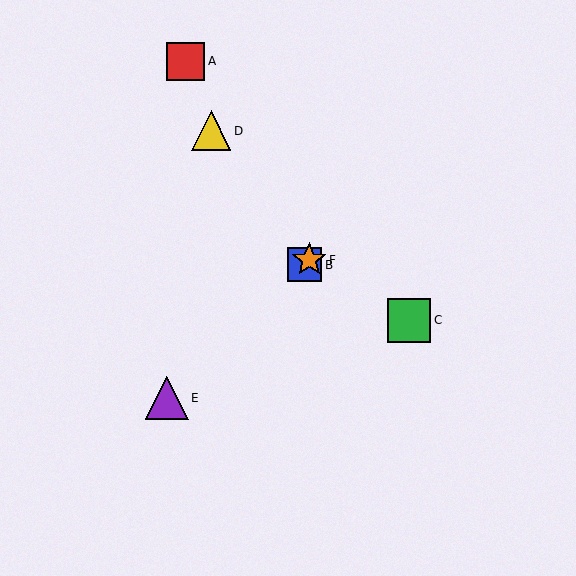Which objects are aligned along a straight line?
Objects B, E, F are aligned along a straight line.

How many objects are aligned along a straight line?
3 objects (B, E, F) are aligned along a straight line.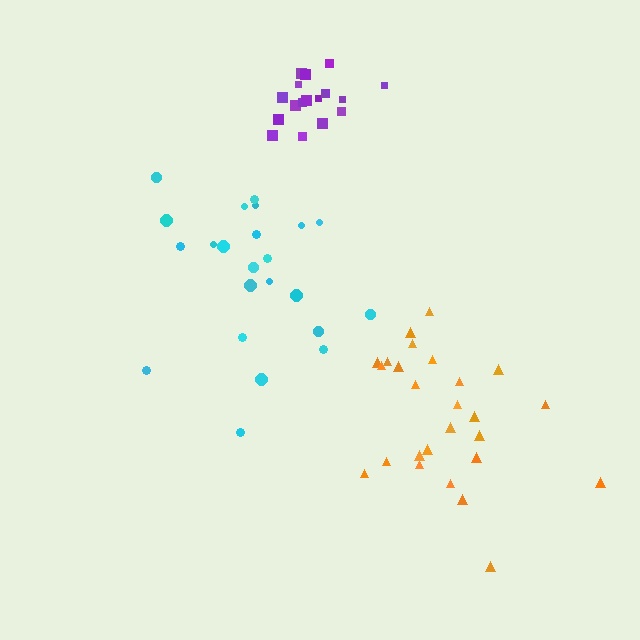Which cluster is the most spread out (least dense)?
Cyan.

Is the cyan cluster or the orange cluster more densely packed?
Orange.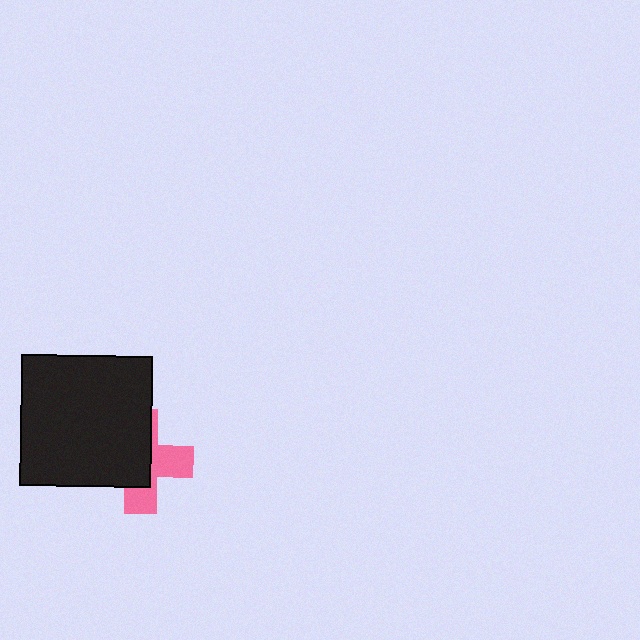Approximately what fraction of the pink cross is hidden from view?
Roughly 57% of the pink cross is hidden behind the black square.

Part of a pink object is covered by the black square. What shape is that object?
It is a cross.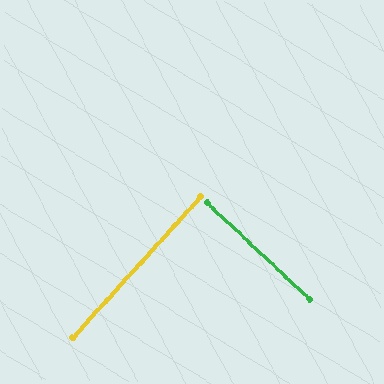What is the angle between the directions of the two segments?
Approximately 89 degrees.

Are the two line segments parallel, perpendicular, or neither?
Perpendicular — they meet at approximately 89°.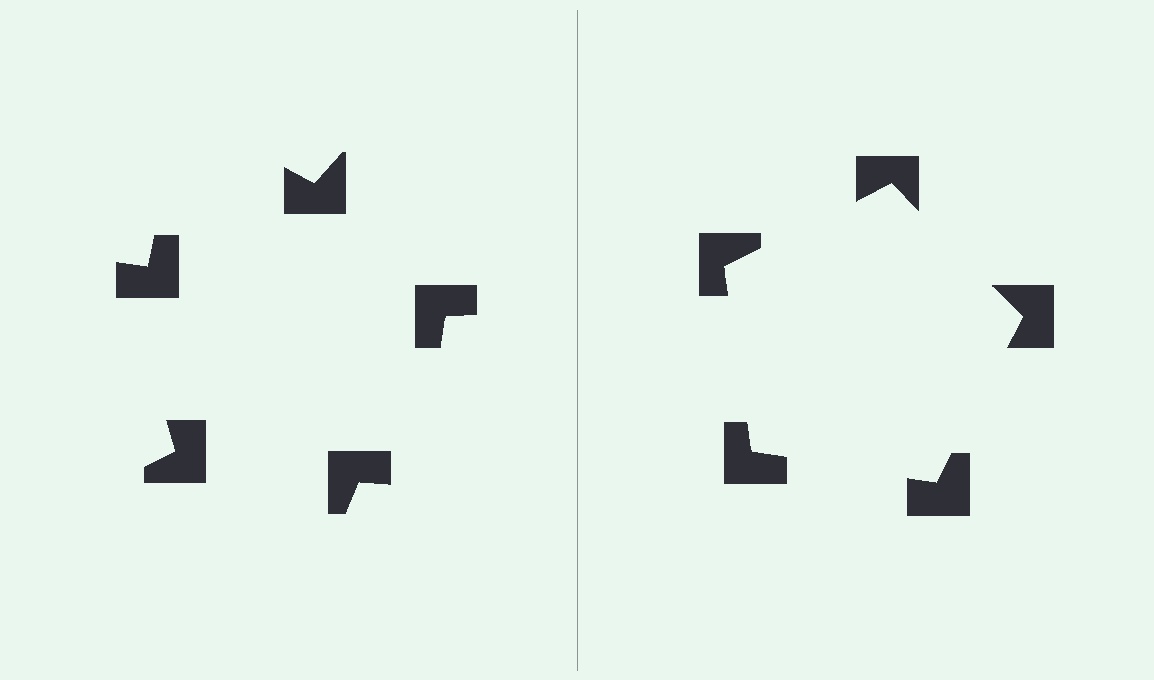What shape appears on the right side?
An illusory pentagon.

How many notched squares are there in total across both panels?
10 — 5 on each side.